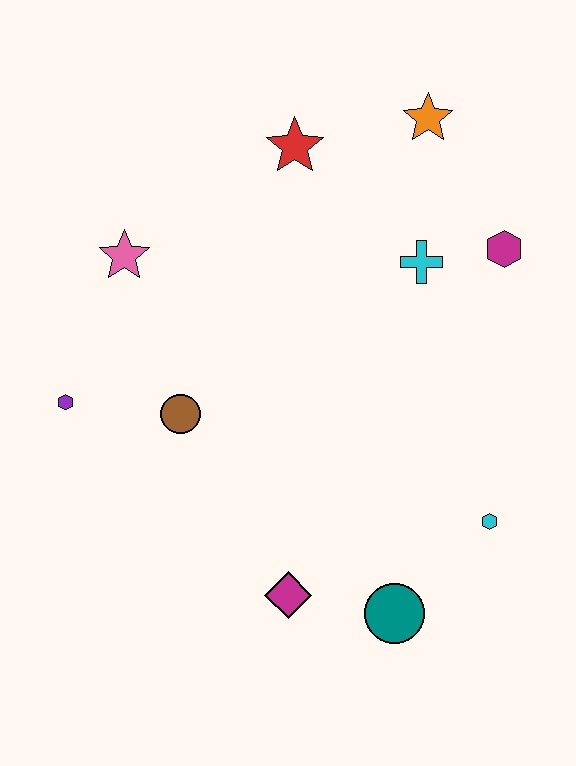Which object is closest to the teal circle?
The magenta diamond is closest to the teal circle.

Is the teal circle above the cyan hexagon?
No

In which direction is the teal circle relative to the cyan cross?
The teal circle is below the cyan cross.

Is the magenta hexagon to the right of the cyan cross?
Yes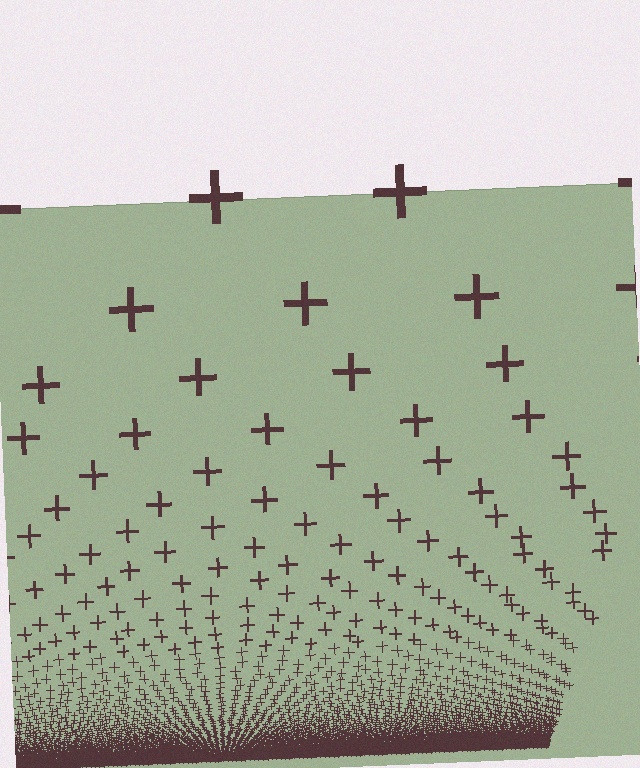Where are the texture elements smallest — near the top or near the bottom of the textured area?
Near the bottom.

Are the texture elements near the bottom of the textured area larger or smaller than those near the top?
Smaller. The gradient is inverted — elements near the bottom are smaller and denser.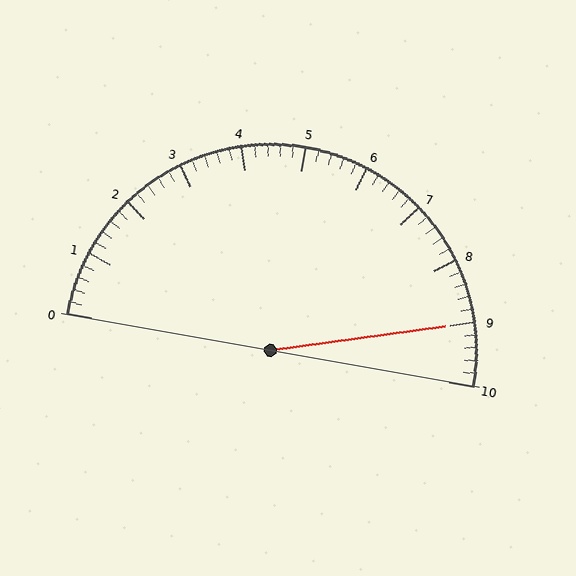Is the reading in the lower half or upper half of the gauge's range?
The reading is in the upper half of the range (0 to 10).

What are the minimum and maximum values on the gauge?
The gauge ranges from 0 to 10.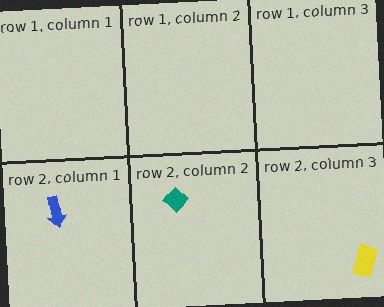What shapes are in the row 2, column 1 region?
The blue arrow.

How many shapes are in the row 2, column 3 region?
1.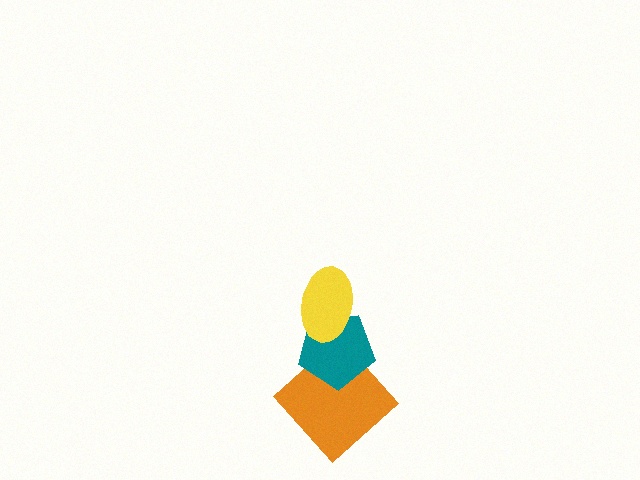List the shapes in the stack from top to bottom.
From top to bottom: the yellow ellipse, the teal pentagon, the orange diamond.